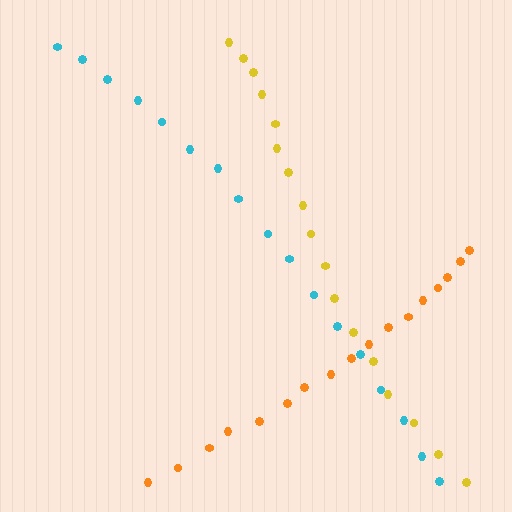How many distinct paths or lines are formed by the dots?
There are 3 distinct paths.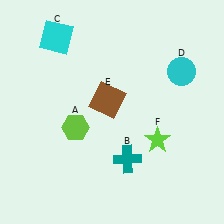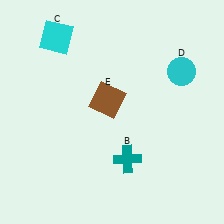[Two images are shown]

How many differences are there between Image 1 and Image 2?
There are 2 differences between the two images.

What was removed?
The lime hexagon (A), the lime star (F) were removed in Image 2.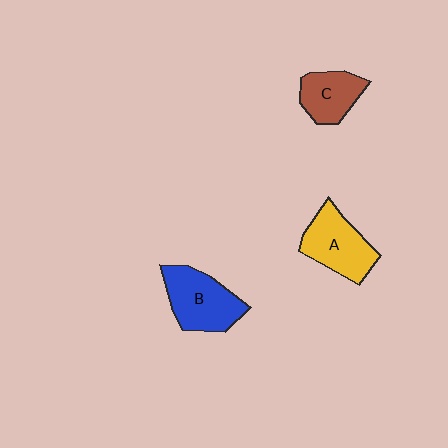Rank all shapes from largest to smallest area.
From largest to smallest: B (blue), A (yellow), C (brown).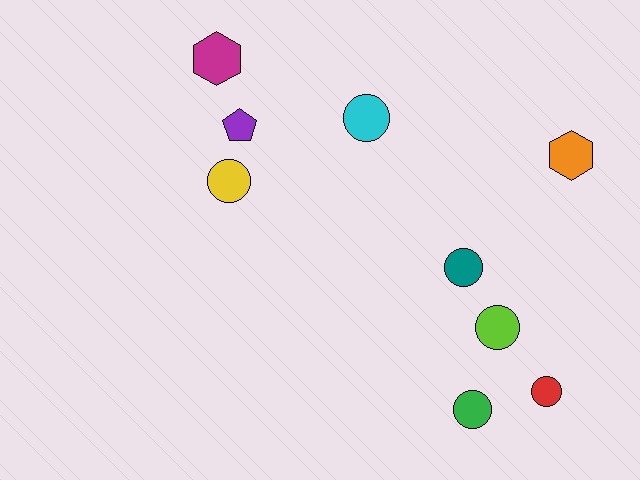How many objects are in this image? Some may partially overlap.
There are 9 objects.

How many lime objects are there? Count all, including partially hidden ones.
There is 1 lime object.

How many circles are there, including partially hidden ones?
There are 6 circles.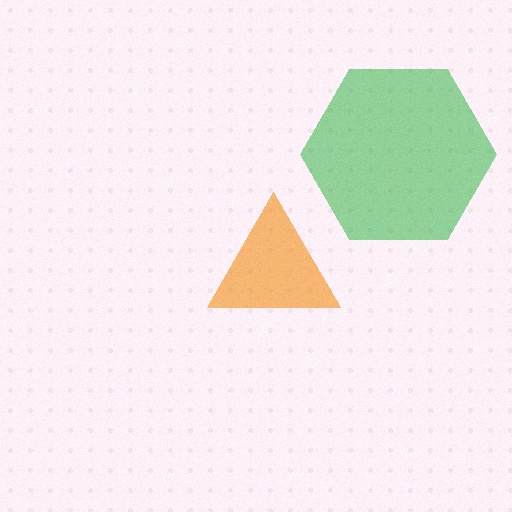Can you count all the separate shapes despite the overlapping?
Yes, there are 2 separate shapes.